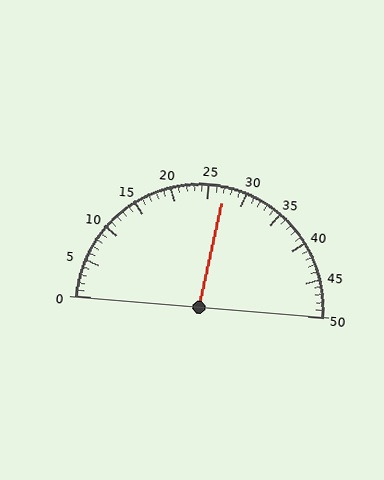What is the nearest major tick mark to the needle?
The nearest major tick mark is 25.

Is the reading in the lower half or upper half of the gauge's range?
The reading is in the upper half of the range (0 to 50).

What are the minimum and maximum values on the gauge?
The gauge ranges from 0 to 50.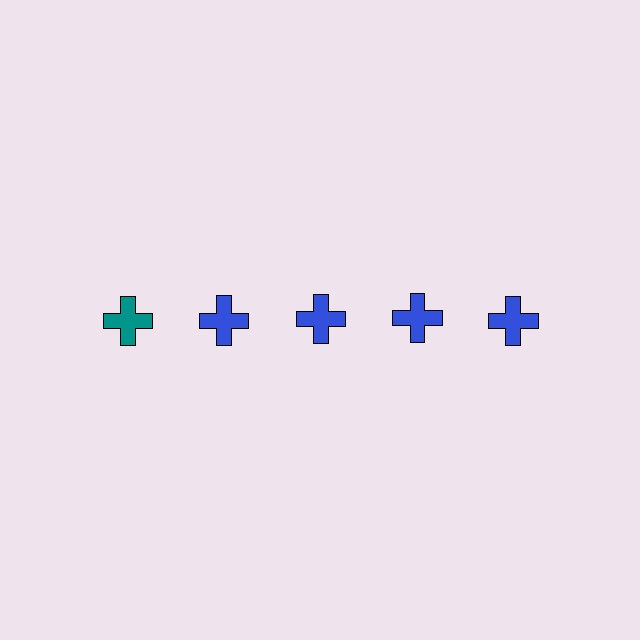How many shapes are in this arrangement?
There are 5 shapes arranged in a grid pattern.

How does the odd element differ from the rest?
It has a different color: teal instead of blue.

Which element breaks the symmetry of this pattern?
The teal cross in the top row, leftmost column breaks the symmetry. All other shapes are blue crosses.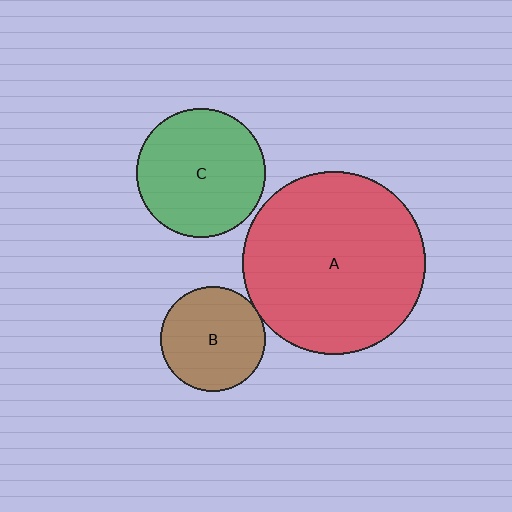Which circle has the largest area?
Circle A (red).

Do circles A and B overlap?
Yes.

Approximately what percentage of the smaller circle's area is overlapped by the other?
Approximately 5%.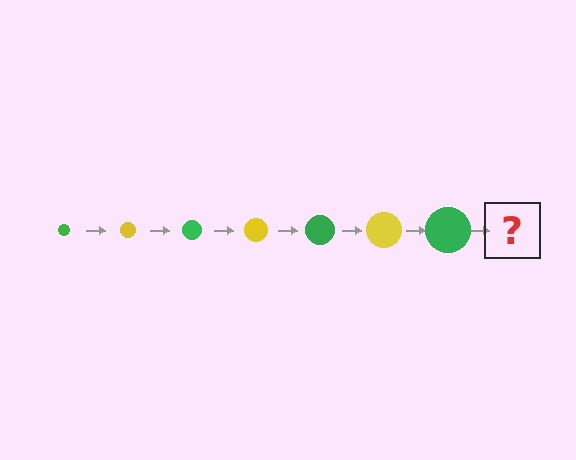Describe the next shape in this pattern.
It should be a yellow circle, larger than the previous one.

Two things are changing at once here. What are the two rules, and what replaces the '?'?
The two rules are that the circle grows larger each step and the color cycles through green and yellow. The '?' should be a yellow circle, larger than the previous one.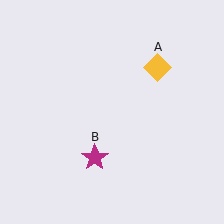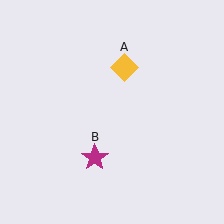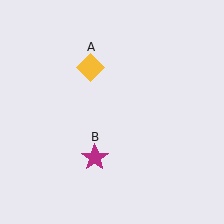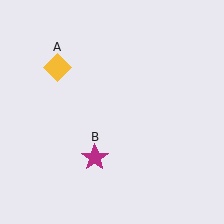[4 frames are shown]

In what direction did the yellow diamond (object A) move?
The yellow diamond (object A) moved left.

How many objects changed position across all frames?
1 object changed position: yellow diamond (object A).